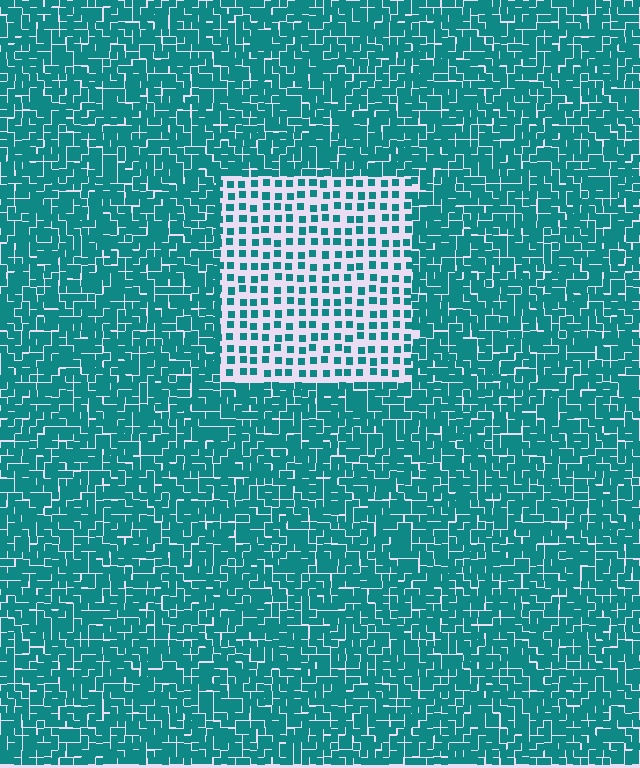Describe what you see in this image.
The image contains small teal elements arranged at two different densities. A rectangle-shaped region is visible where the elements are less densely packed than the surrounding area.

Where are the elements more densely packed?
The elements are more densely packed outside the rectangle boundary.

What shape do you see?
I see a rectangle.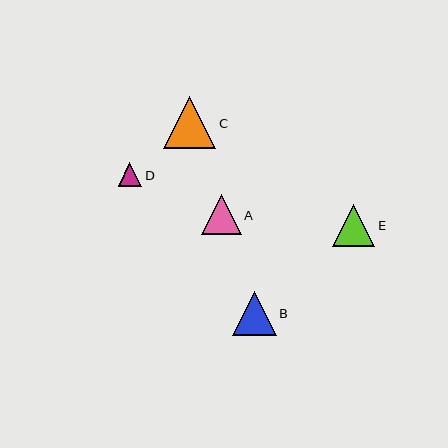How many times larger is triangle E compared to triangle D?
Triangle E is approximately 1.8 times the size of triangle D.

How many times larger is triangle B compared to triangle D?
Triangle B is approximately 1.9 times the size of triangle D.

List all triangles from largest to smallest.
From largest to smallest: C, B, E, A, D.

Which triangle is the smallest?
Triangle D is the smallest with a size of approximately 24 pixels.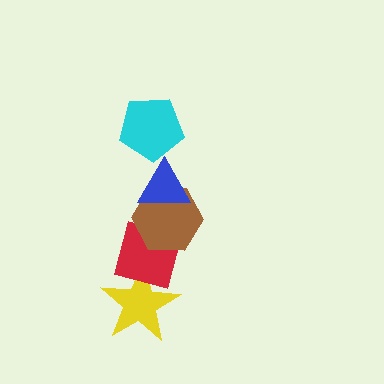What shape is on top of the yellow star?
The red square is on top of the yellow star.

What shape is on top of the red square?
The brown hexagon is on top of the red square.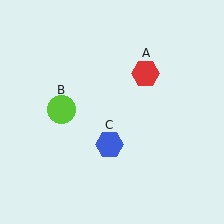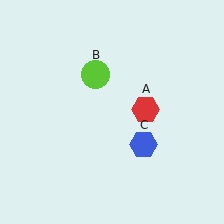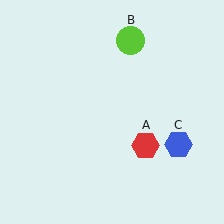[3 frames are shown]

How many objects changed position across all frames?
3 objects changed position: red hexagon (object A), lime circle (object B), blue hexagon (object C).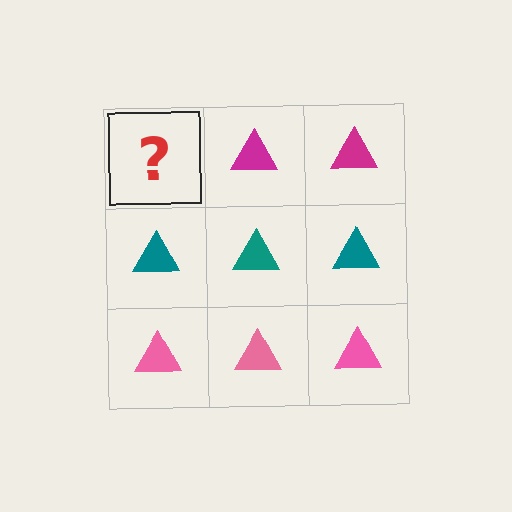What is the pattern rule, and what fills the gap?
The rule is that each row has a consistent color. The gap should be filled with a magenta triangle.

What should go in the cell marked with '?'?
The missing cell should contain a magenta triangle.